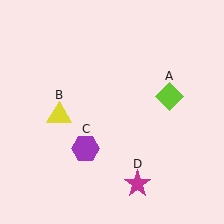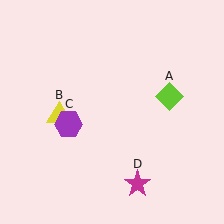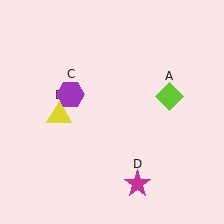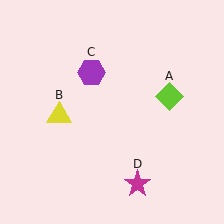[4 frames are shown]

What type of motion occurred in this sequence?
The purple hexagon (object C) rotated clockwise around the center of the scene.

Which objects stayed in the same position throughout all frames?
Lime diamond (object A) and yellow triangle (object B) and magenta star (object D) remained stationary.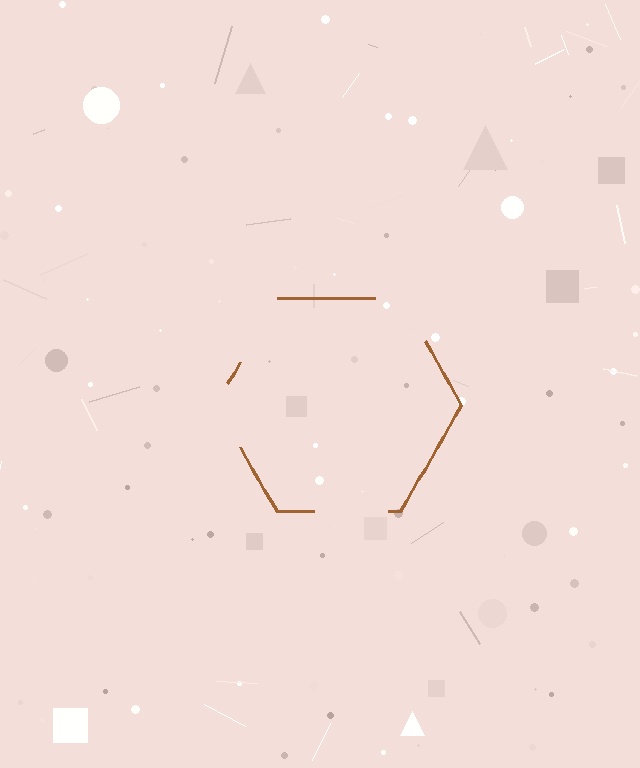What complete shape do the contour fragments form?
The contour fragments form a hexagon.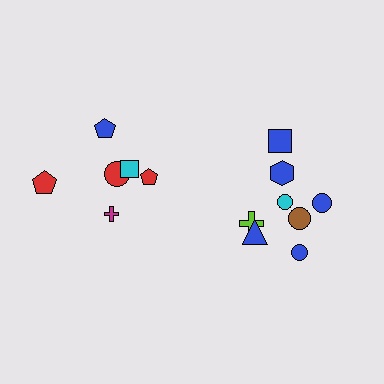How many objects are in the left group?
There are 6 objects.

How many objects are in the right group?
There are 8 objects.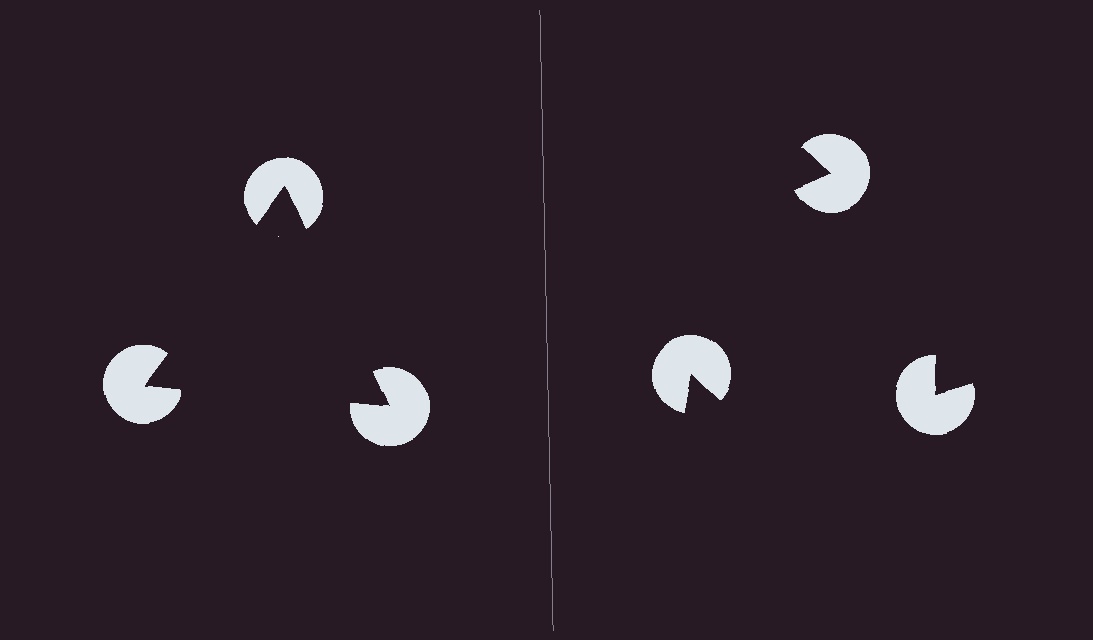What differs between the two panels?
The pac-man discs are positioned identically on both sides; only the wedge orientations differ. On the left they align to a triangle; on the right they are misaligned.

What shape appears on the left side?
An illusory triangle.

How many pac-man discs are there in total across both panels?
6 — 3 on each side.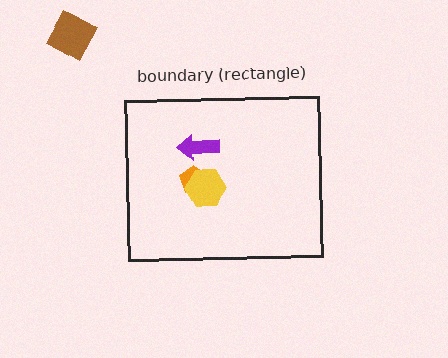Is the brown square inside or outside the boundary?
Outside.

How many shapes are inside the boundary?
3 inside, 1 outside.